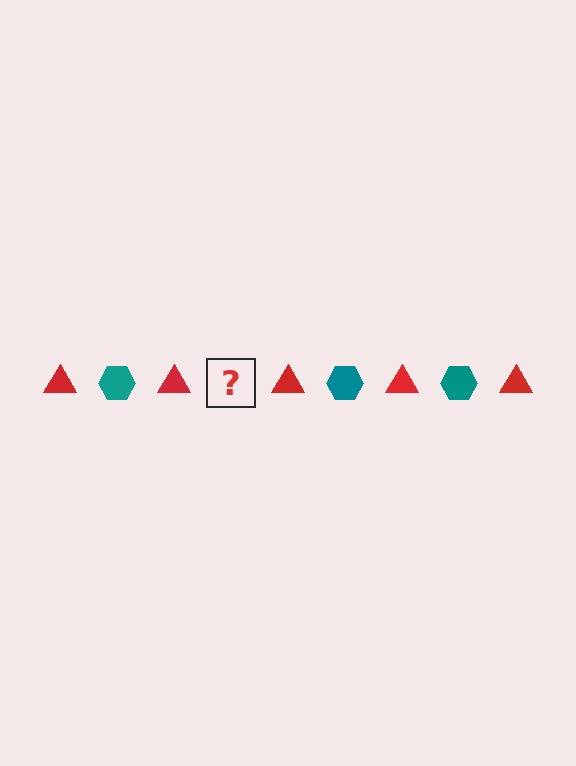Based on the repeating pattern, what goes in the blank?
The blank should be a teal hexagon.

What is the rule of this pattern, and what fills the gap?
The rule is that the pattern alternates between red triangle and teal hexagon. The gap should be filled with a teal hexagon.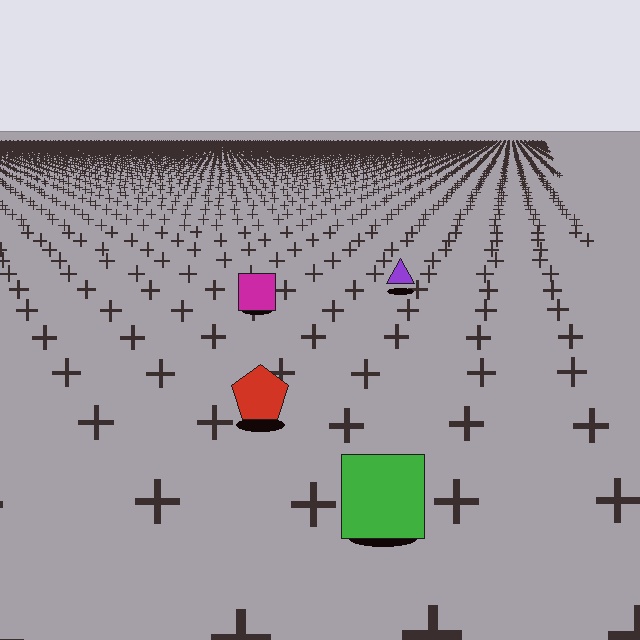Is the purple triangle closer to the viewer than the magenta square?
No. The magenta square is closer — you can tell from the texture gradient: the ground texture is coarser near it.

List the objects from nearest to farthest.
From nearest to farthest: the green square, the red pentagon, the magenta square, the purple triangle.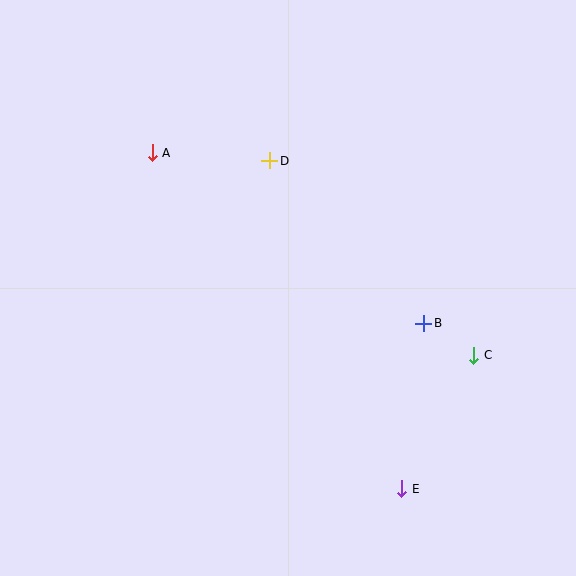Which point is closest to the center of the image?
Point D at (270, 161) is closest to the center.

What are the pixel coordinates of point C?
Point C is at (474, 355).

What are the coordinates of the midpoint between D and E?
The midpoint between D and E is at (336, 325).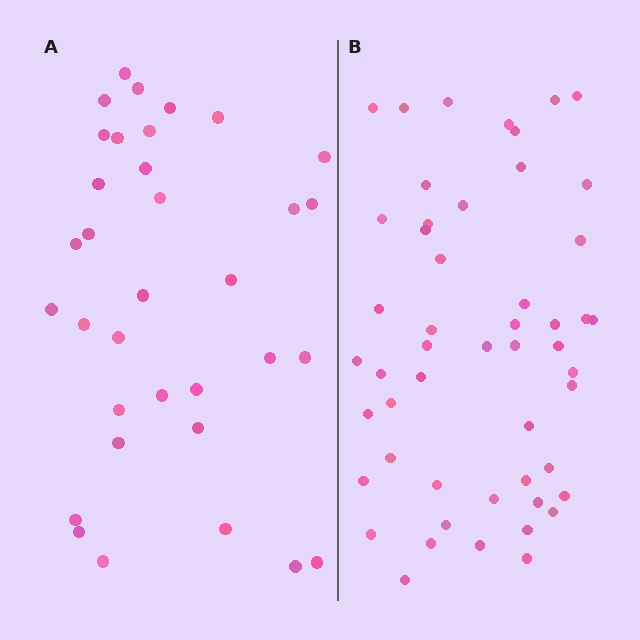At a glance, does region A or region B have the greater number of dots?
Region B (the right region) has more dots.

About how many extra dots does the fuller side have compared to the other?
Region B has approximately 15 more dots than region A.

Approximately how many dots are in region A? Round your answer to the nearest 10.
About 30 dots. (The exact count is 34, which rounds to 30.)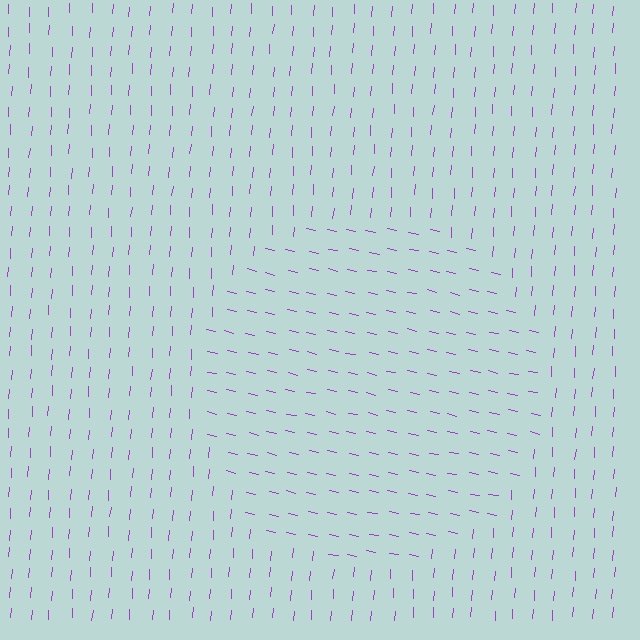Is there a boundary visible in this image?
Yes, there is a texture boundary formed by a change in line orientation.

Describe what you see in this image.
The image is filled with small purple line segments. A circle region in the image has lines oriented differently from the surrounding lines, creating a visible texture boundary.